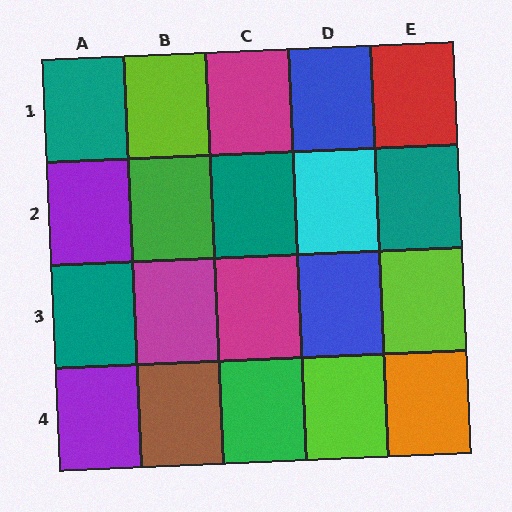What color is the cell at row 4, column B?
Brown.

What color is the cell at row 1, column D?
Blue.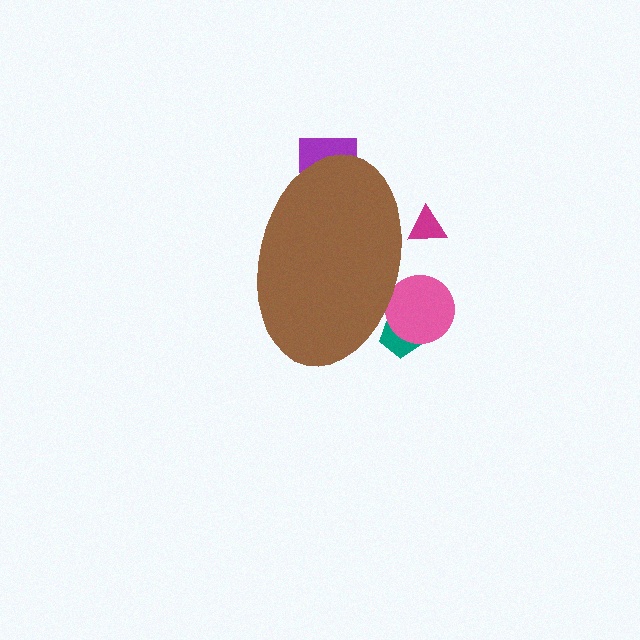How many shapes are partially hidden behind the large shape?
4 shapes are partially hidden.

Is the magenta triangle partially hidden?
Yes, the magenta triangle is partially hidden behind the brown ellipse.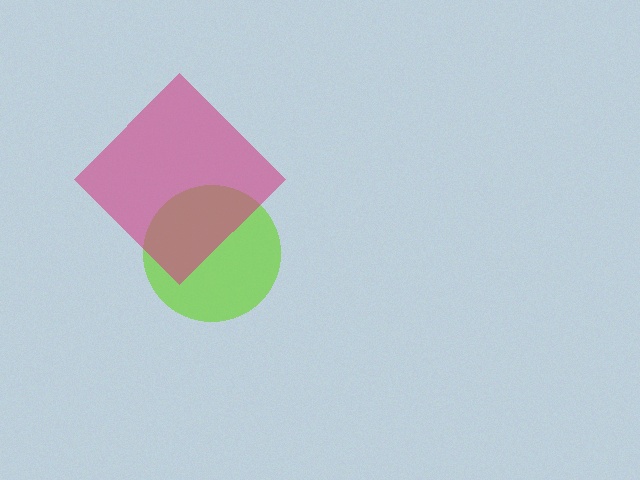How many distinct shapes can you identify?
There are 2 distinct shapes: a lime circle, a magenta diamond.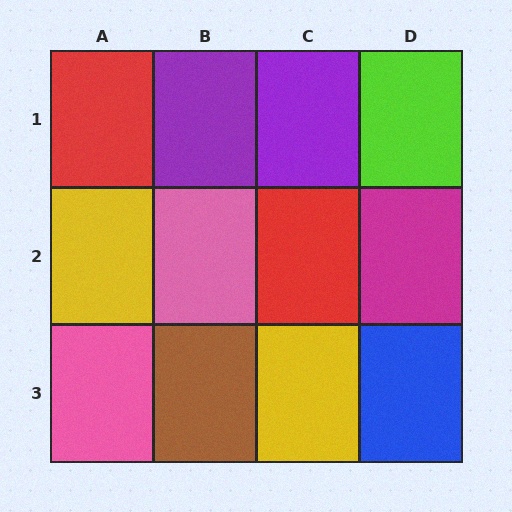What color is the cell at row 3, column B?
Brown.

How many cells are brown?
1 cell is brown.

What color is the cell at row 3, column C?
Yellow.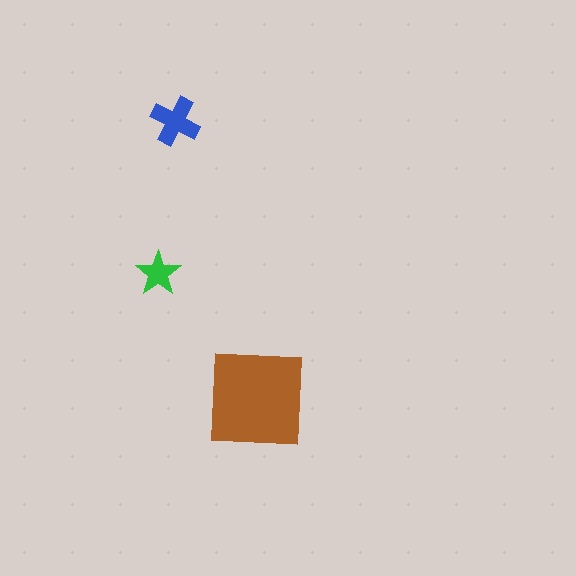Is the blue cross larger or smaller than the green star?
Larger.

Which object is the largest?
The brown square.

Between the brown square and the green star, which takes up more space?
The brown square.